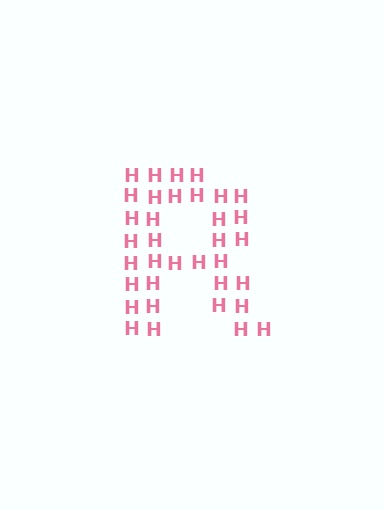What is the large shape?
The large shape is the letter R.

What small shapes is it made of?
It is made of small letter H's.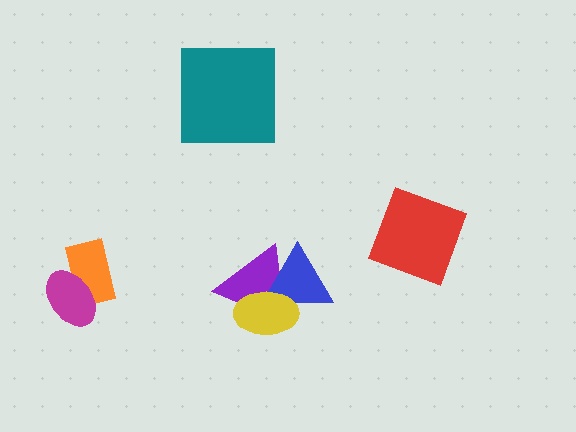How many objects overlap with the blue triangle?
2 objects overlap with the blue triangle.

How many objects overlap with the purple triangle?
2 objects overlap with the purple triangle.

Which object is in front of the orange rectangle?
The magenta ellipse is in front of the orange rectangle.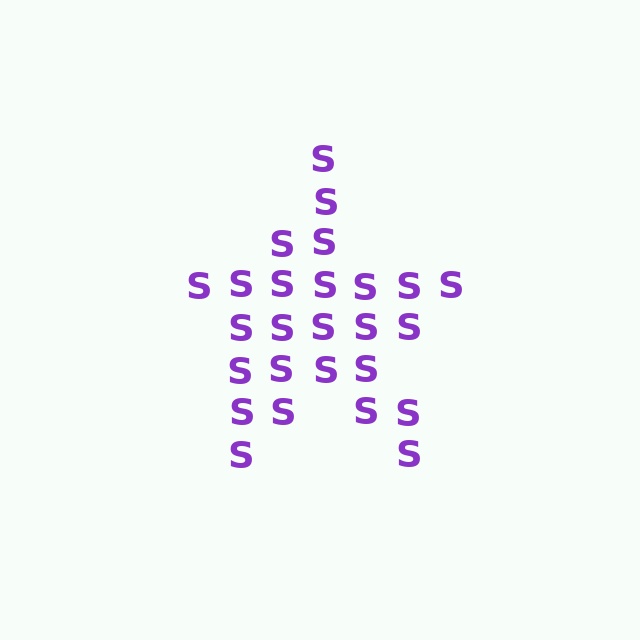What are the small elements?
The small elements are letter S's.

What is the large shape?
The large shape is a star.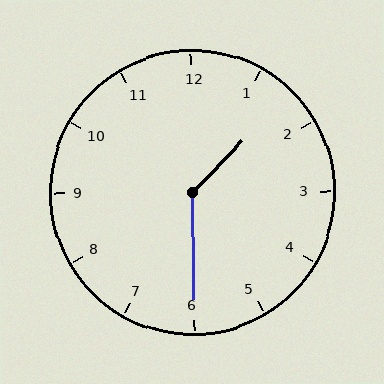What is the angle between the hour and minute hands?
Approximately 135 degrees.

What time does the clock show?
1:30.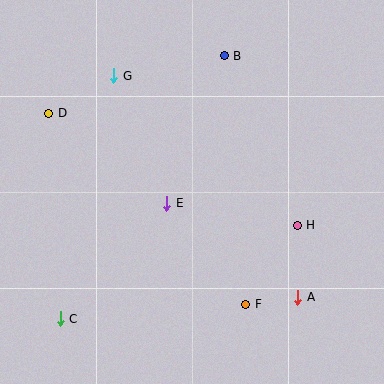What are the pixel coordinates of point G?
Point G is at (114, 76).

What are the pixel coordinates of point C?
Point C is at (60, 319).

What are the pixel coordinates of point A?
Point A is at (298, 297).